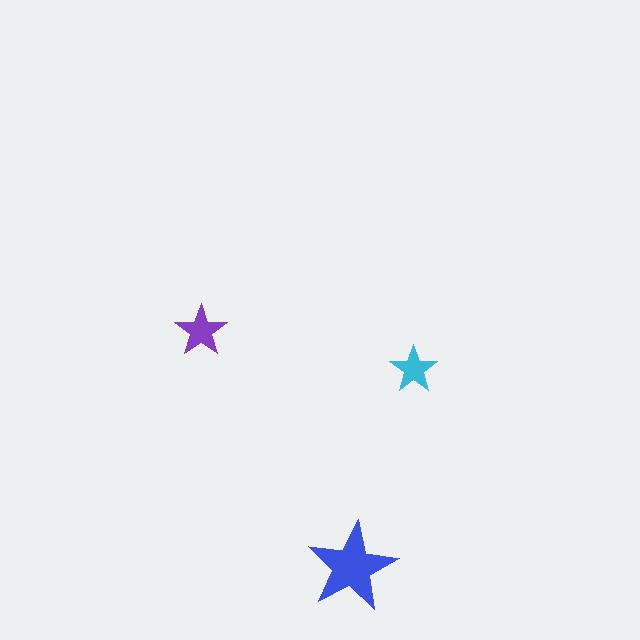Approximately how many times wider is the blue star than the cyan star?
About 2 times wider.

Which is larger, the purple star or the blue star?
The blue one.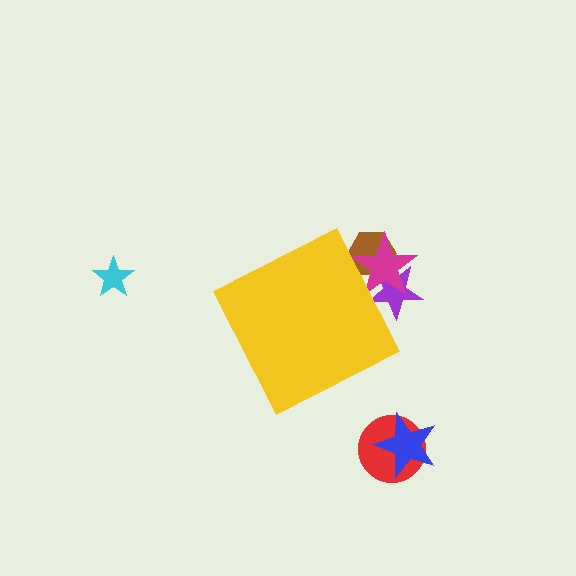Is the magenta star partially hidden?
Yes, the magenta star is partially hidden behind the yellow diamond.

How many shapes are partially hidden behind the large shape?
3 shapes are partially hidden.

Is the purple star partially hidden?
Yes, the purple star is partially hidden behind the yellow diamond.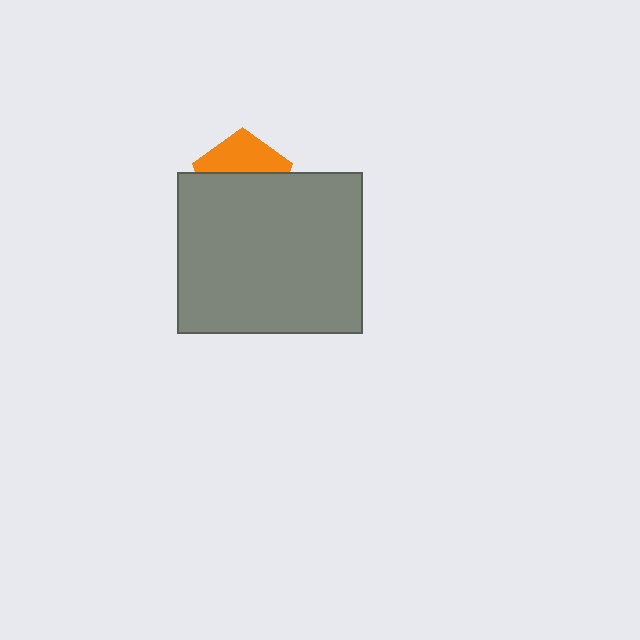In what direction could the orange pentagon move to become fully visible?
The orange pentagon could move up. That would shift it out from behind the gray rectangle entirely.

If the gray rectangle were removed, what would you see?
You would see the complete orange pentagon.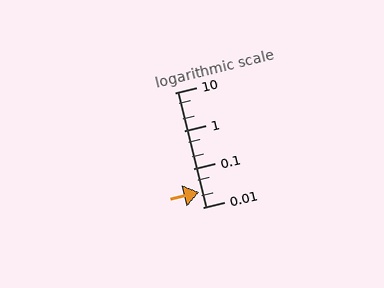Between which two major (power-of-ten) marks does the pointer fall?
The pointer is between 0.01 and 0.1.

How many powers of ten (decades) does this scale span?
The scale spans 3 decades, from 0.01 to 10.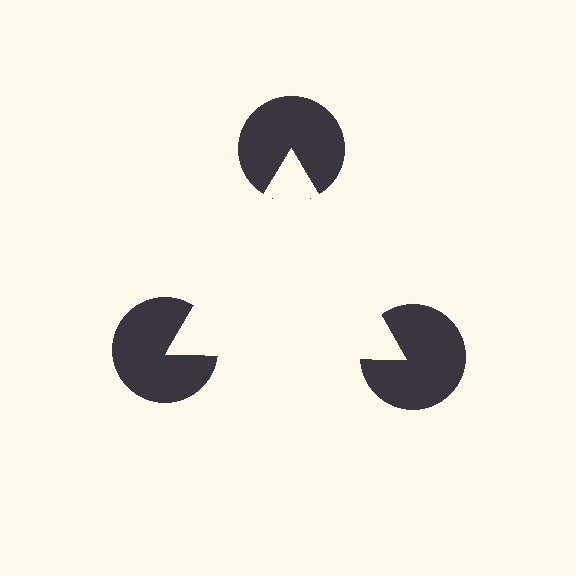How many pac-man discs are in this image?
There are 3 — one at each vertex of the illusory triangle.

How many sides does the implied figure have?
3 sides.